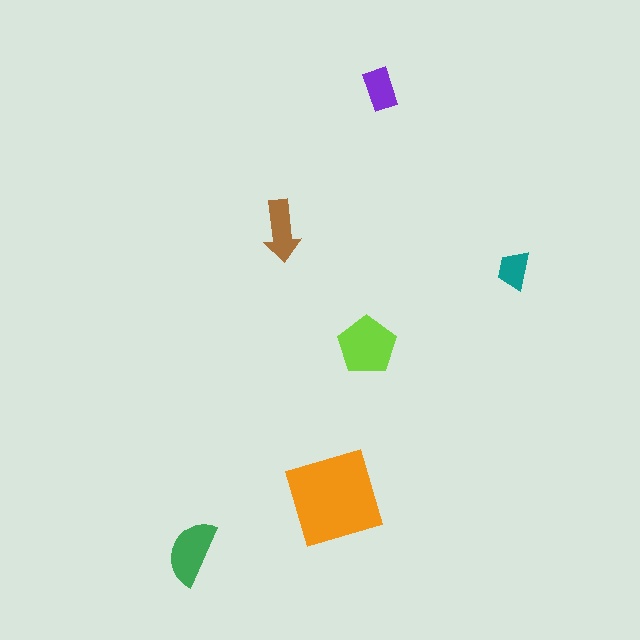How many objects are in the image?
There are 6 objects in the image.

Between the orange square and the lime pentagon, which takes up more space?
The orange square.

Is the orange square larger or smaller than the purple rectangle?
Larger.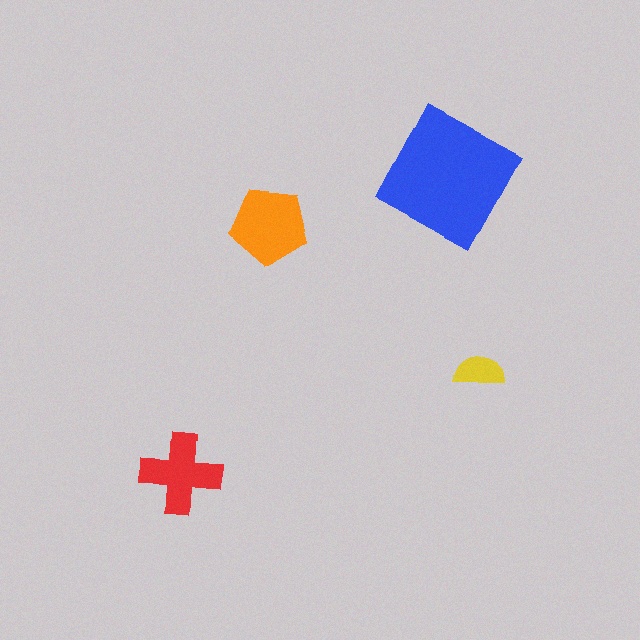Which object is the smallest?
The yellow semicircle.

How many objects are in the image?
There are 4 objects in the image.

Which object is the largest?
The blue square.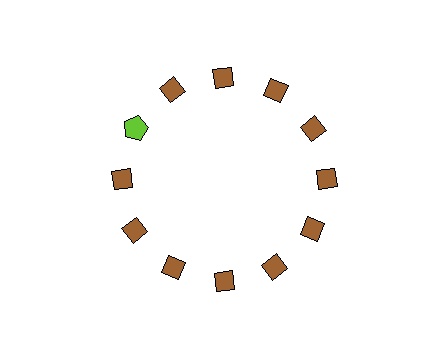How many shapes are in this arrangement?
There are 12 shapes arranged in a ring pattern.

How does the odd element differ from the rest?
It differs in both color (lime instead of brown) and shape (pentagon instead of diamond).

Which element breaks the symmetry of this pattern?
The lime pentagon at roughly the 10 o'clock position breaks the symmetry. All other shapes are brown diamonds.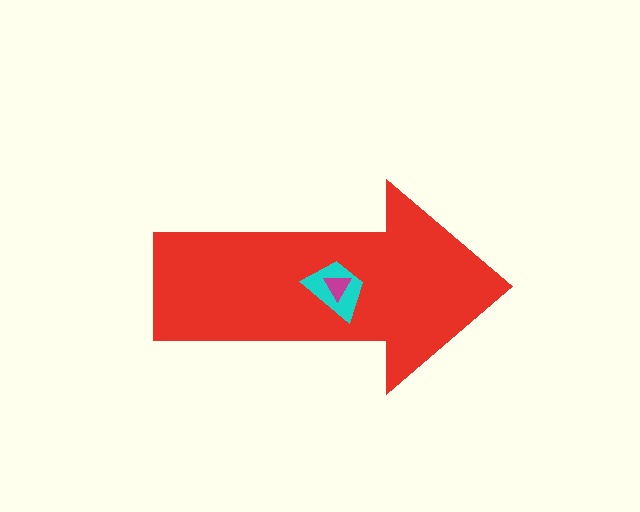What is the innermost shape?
The magenta triangle.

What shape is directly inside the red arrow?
The cyan trapezoid.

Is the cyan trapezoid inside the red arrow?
Yes.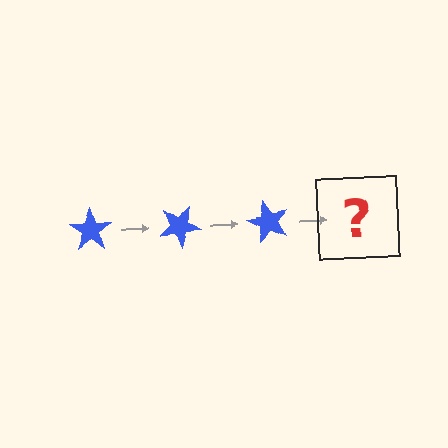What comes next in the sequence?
The next element should be a blue star rotated 90 degrees.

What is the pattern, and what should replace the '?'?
The pattern is that the star rotates 30 degrees each step. The '?' should be a blue star rotated 90 degrees.